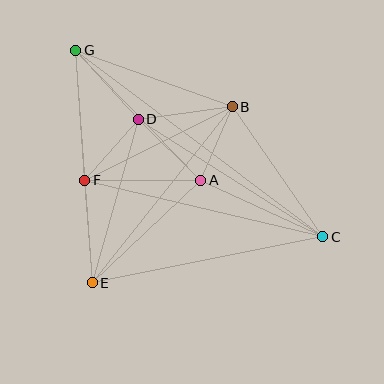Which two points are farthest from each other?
Points C and G are farthest from each other.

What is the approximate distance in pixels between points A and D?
The distance between A and D is approximately 87 pixels.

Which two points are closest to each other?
Points A and B are closest to each other.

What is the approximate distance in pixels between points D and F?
The distance between D and F is approximately 81 pixels.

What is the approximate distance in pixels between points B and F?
The distance between B and F is approximately 165 pixels.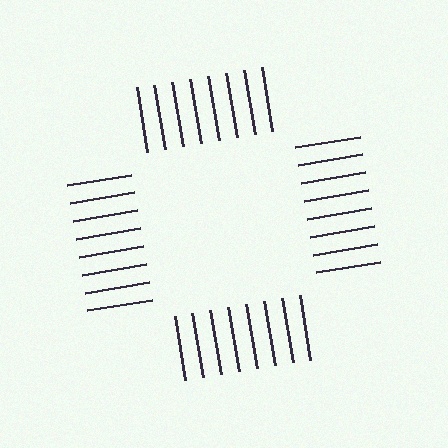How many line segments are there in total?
32 — 8 along each of the 4 edges.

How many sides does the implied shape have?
4 sides — the line-ends trace a square.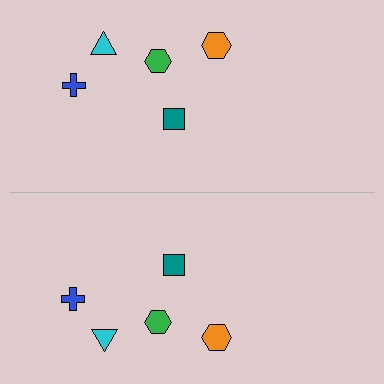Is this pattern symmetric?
Yes, this pattern has bilateral (reflection) symmetry.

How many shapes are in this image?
There are 10 shapes in this image.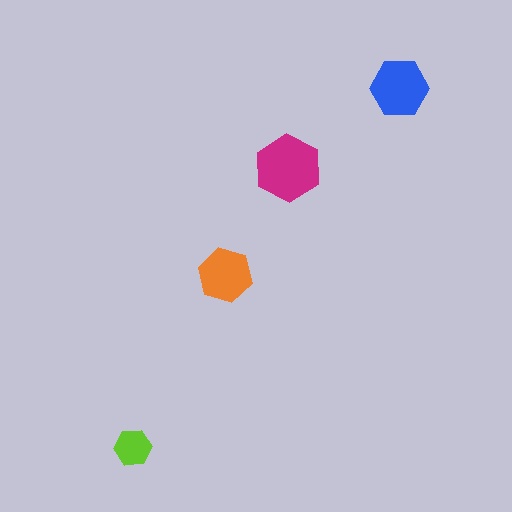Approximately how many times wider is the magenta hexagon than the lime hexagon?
About 2 times wider.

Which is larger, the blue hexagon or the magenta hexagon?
The magenta one.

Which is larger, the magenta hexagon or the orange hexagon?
The magenta one.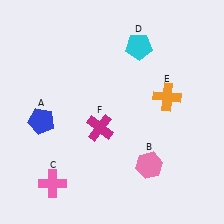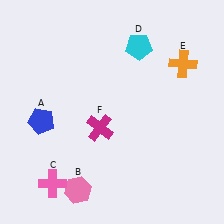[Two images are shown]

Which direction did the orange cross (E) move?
The orange cross (E) moved up.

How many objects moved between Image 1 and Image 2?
2 objects moved between the two images.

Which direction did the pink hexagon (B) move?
The pink hexagon (B) moved left.